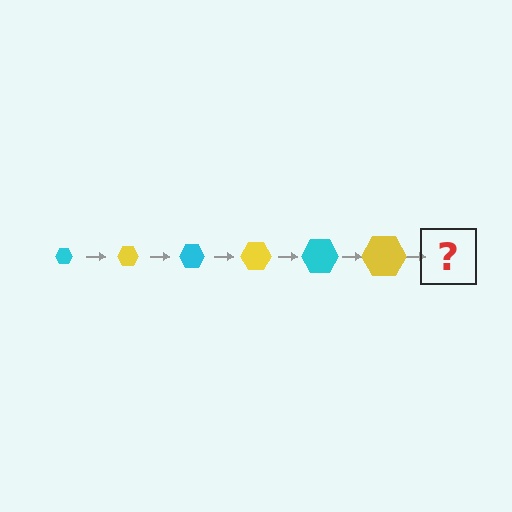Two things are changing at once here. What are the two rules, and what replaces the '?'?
The two rules are that the hexagon grows larger each step and the color cycles through cyan and yellow. The '?' should be a cyan hexagon, larger than the previous one.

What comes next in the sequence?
The next element should be a cyan hexagon, larger than the previous one.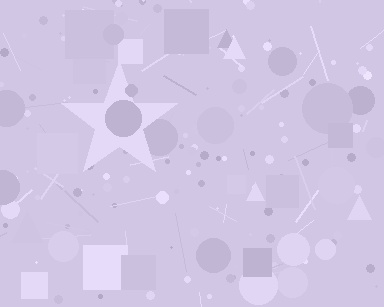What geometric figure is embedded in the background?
A star is embedded in the background.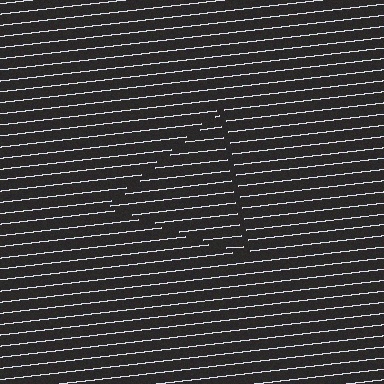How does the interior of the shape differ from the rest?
The interior of the shape contains the same grating, shifted by half a period — the contour is defined by the phase discontinuity where line-ends from the inner and outer gratings abut.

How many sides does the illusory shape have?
3 sides — the line-ends trace a triangle.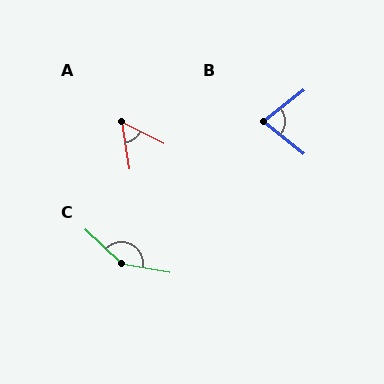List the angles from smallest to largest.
A (54°), B (77°), C (147°).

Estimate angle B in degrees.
Approximately 77 degrees.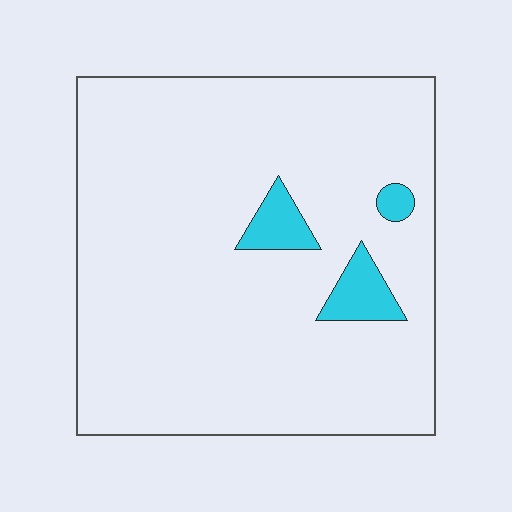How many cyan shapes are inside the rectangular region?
3.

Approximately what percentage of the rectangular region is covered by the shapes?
Approximately 5%.